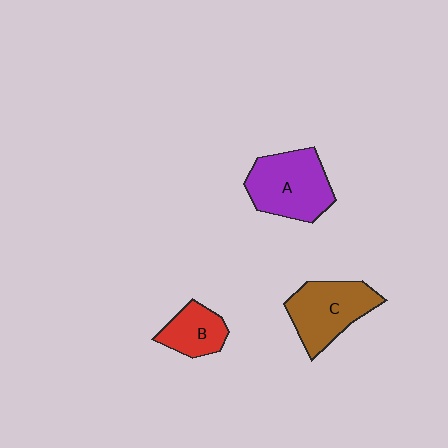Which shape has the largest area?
Shape A (purple).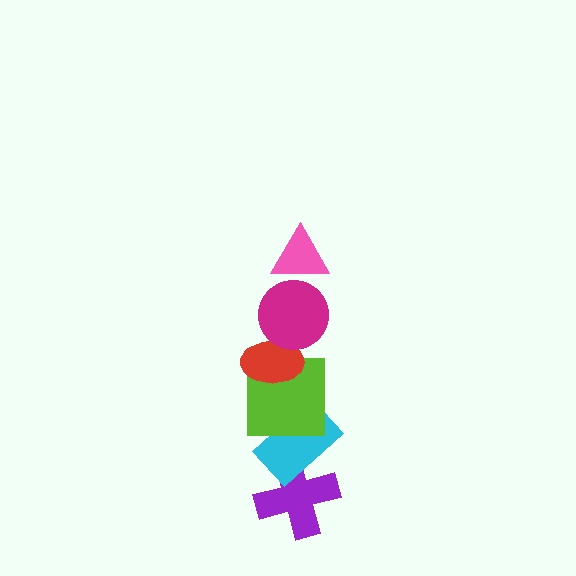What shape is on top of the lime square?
The red ellipse is on top of the lime square.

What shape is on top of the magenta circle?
The pink triangle is on top of the magenta circle.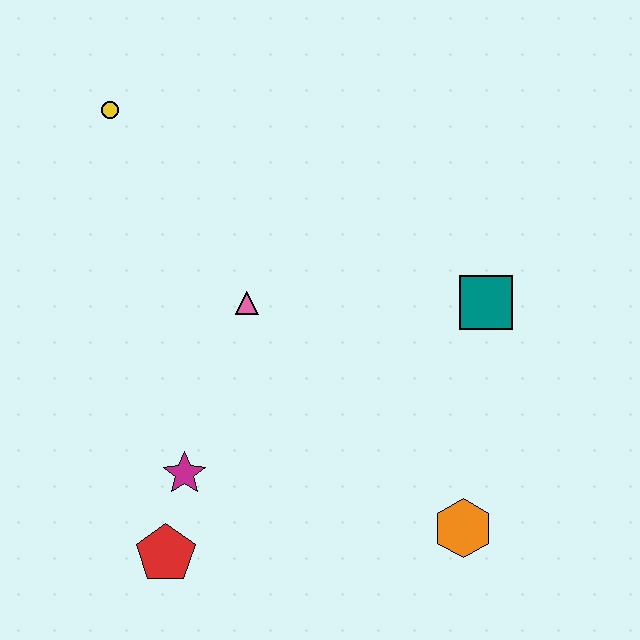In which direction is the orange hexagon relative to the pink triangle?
The orange hexagon is below the pink triangle.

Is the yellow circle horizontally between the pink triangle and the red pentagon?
No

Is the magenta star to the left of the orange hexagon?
Yes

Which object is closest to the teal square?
The orange hexagon is closest to the teal square.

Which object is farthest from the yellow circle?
The orange hexagon is farthest from the yellow circle.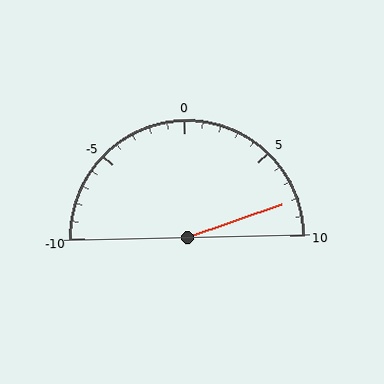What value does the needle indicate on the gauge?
The needle indicates approximately 8.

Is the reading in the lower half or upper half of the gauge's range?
The reading is in the upper half of the range (-10 to 10).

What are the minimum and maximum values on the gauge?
The gauge ranges from -10 to 10.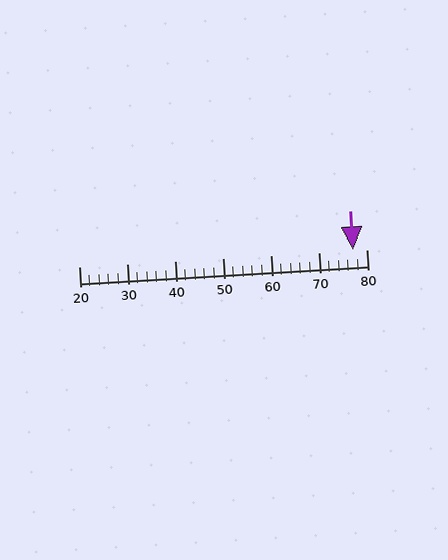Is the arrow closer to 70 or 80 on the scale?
The arrow is closer to 80.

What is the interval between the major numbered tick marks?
The major tick marks are spaced 10 units apart.